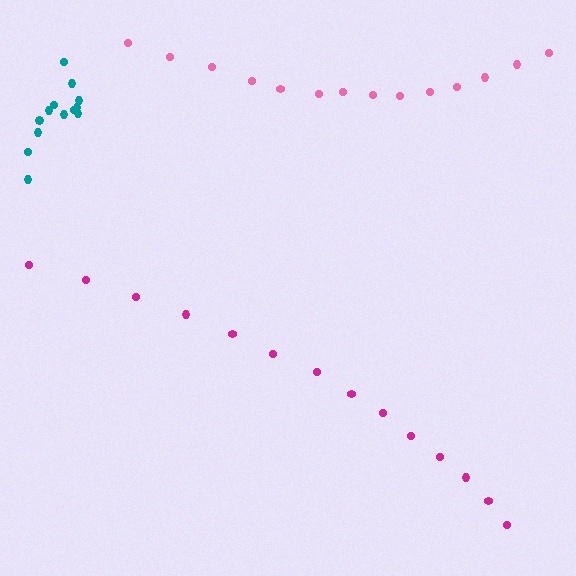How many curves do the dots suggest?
There are 3 distinct paths.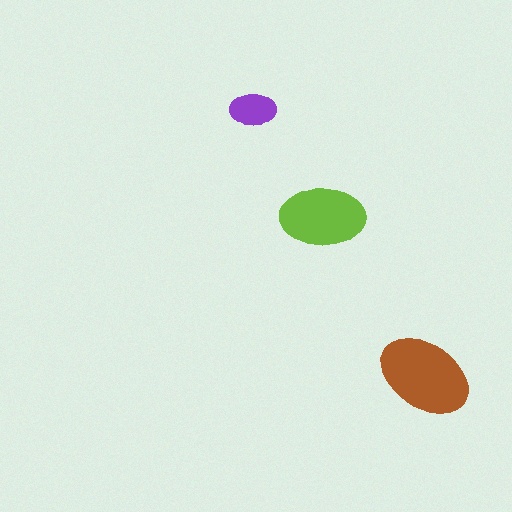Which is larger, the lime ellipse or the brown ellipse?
The brown one.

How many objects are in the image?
There are 3 objects in the image.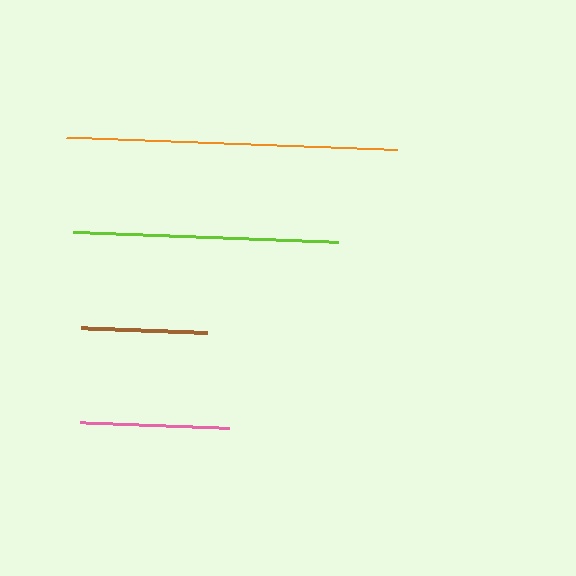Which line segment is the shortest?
The brown line is the shortest at approximately 126 pixels.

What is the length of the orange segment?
The orange segment is approximately 331 pixels long.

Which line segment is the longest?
The orange line is the longest at approximately 331 pixels.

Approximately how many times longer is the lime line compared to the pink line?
The lime line is approximately 1.8 times the length of the pink line.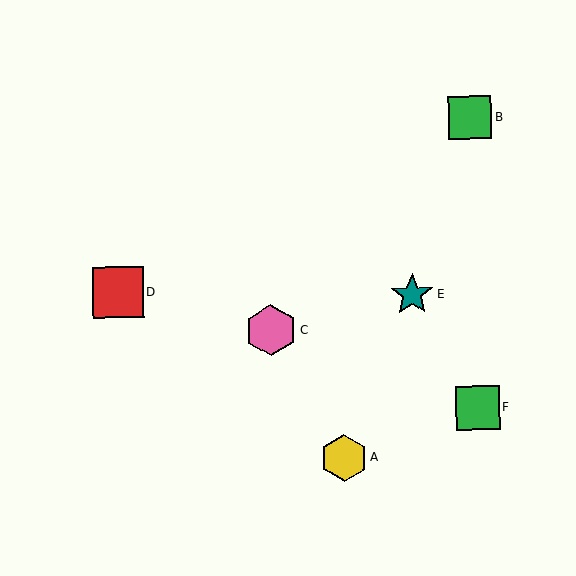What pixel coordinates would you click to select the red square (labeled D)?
Click at (118, 292) to select the red square D.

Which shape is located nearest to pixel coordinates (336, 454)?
The yellow hexagon (labeled A) at (344, 458) is nearest to that location.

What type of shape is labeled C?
Shape C is a pink hexagon.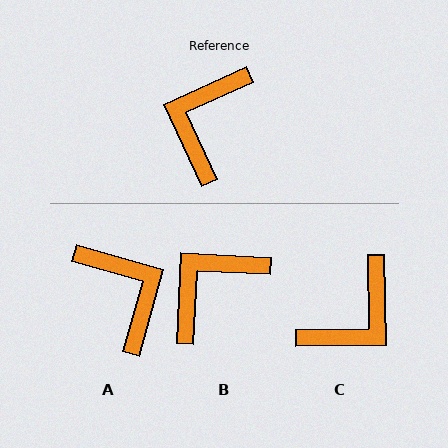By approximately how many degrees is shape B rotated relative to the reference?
Approximately 27 degrees clockwise.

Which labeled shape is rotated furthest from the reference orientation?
C, about 156 degrees away.